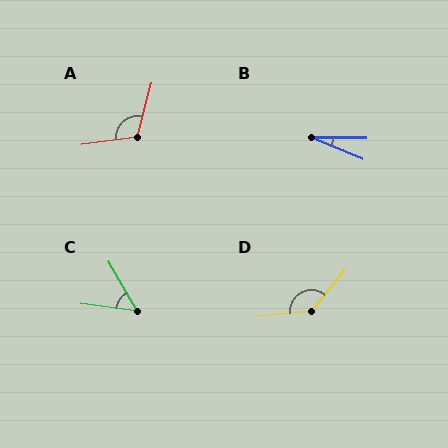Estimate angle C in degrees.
Approximately 53 degrees.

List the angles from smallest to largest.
B (23°), C (53°), A (112°), D (135°).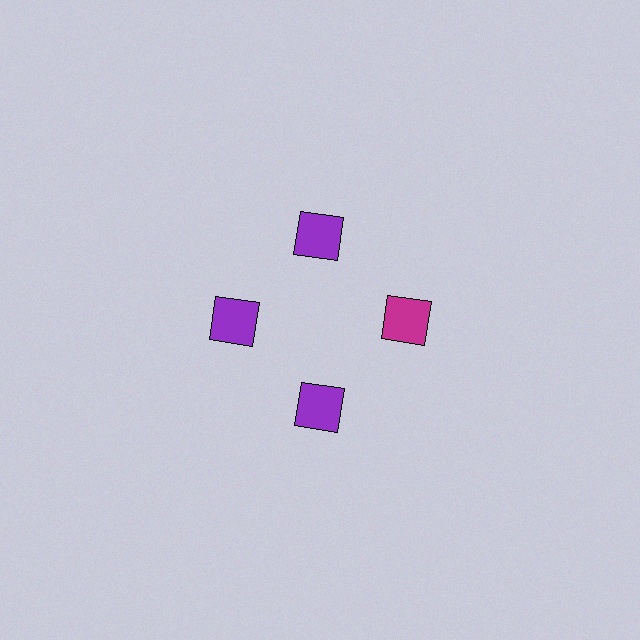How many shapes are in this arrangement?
There are 4 shapes arranged in a ring pattern.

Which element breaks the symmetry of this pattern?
The magenta square at roughly the 3 o'clock position breaks the symmetry. All other shapes are purple squares.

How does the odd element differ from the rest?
It has a different color: magenta instead of purple.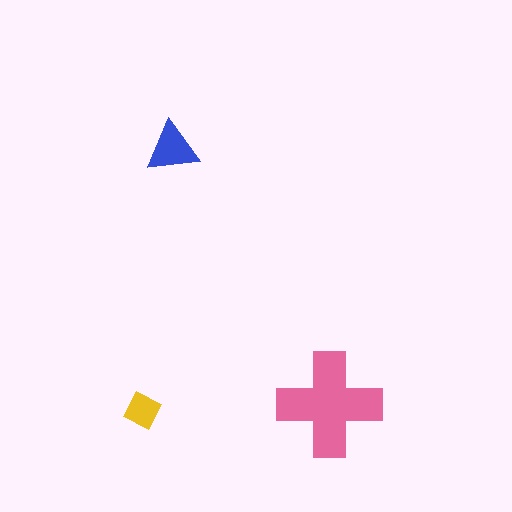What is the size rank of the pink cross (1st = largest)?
1st.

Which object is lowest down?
The yellow square is bottommost.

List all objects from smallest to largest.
The yellow square, the blue triangle, the pink cross.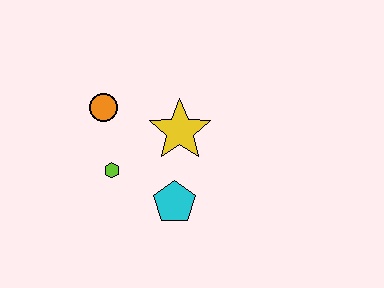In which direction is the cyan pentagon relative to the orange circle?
The cyan pentagon is below the orange circle.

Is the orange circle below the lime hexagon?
No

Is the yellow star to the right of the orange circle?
Yes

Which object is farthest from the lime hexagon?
The yellow star is farthest from the lime hexagon.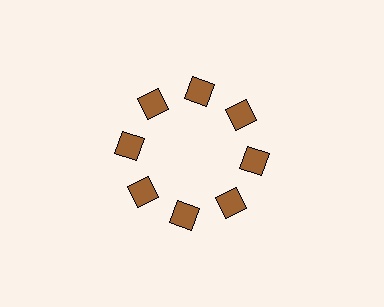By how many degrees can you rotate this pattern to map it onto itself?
The pattern maps onto itself every 45 degrees of rotation.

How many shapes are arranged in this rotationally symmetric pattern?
There are 8 shapes, arranged in 8 groups of 1.